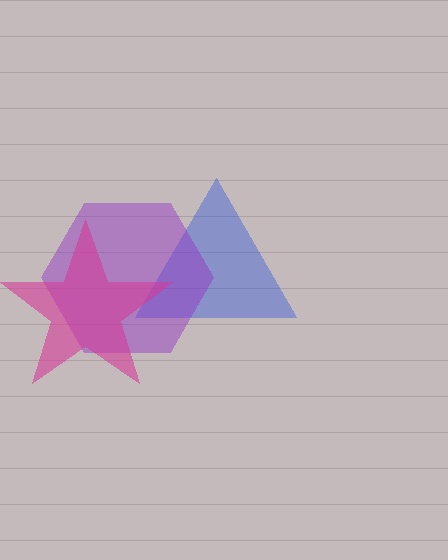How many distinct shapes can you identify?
There are 3 distinct shapes: a blue triangle, a purple hexagon, a magenta star.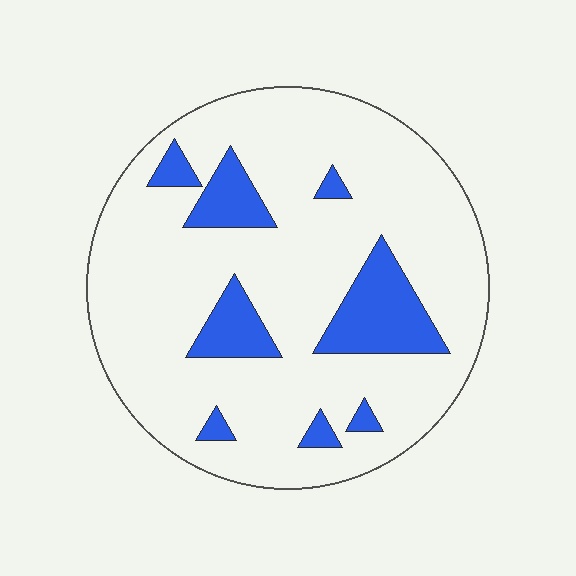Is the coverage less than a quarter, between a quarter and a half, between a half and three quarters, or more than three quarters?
Less than a quarter.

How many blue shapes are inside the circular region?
8.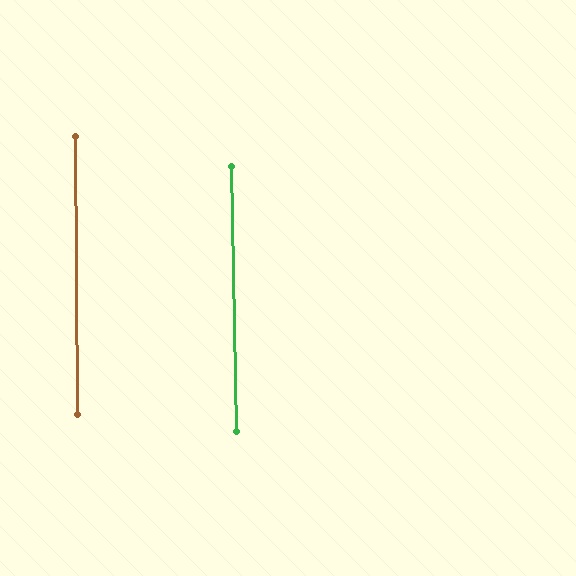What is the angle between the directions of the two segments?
Approximately 1 degree.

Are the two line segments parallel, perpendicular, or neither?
Parallel — their directions differ by only 0.7°.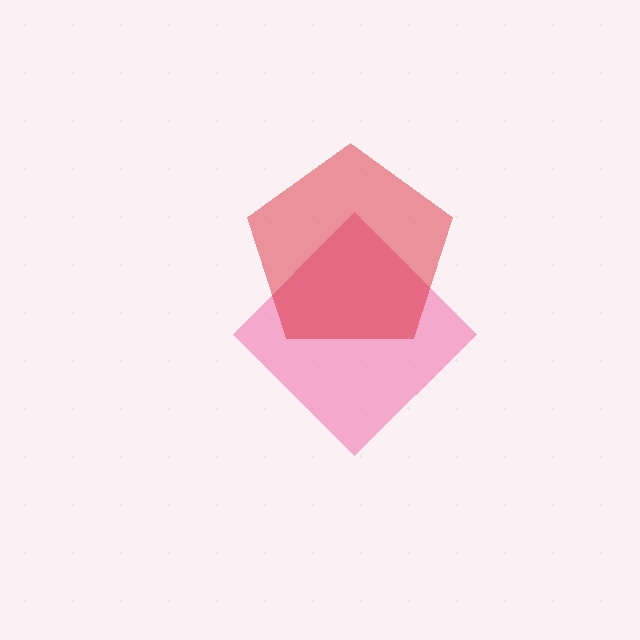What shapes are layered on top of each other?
The layered shapes are: a pink diamond, a red pentagon.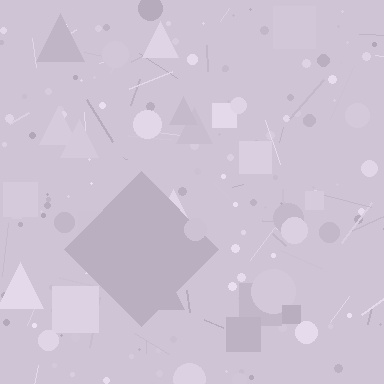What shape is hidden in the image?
A diamond is hidden in the image.